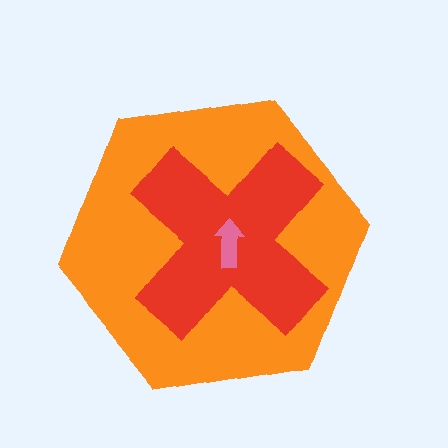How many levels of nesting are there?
3.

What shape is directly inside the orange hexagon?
The red cross.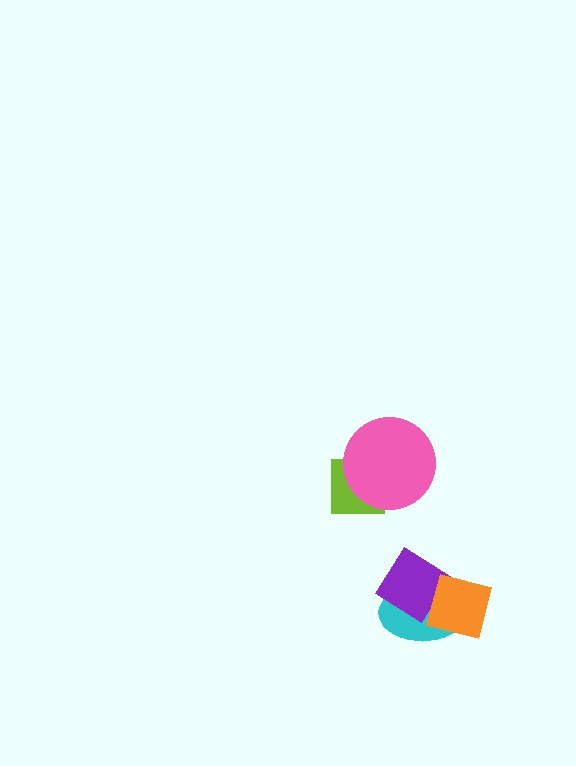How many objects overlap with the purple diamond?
2 objects overlap with the purple diamond.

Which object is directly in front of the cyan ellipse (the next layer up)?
The purple diamond is directly in front of the cyan ellipse.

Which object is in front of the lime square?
The pink circle is in front of the lime square.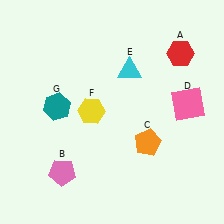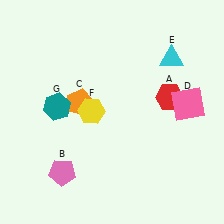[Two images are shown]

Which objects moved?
The objects that moved are: the red hexagon (A), the orange pentagon (C), the cyan triangle (E).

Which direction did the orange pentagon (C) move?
The orange pentagon (C) moved left.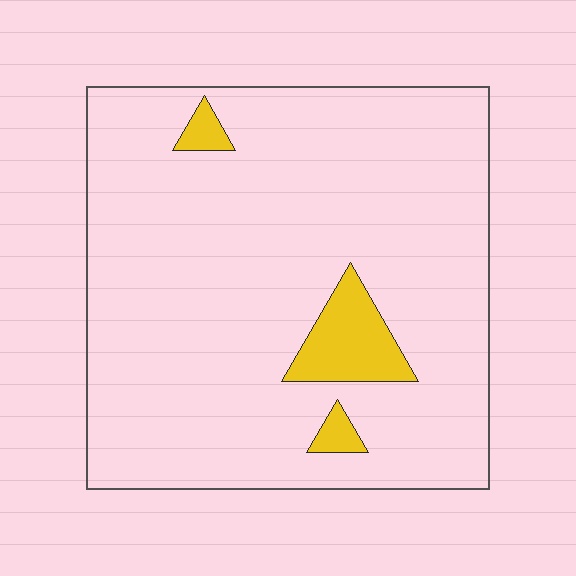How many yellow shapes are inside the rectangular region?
3.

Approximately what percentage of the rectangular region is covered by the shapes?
Approximately 5%.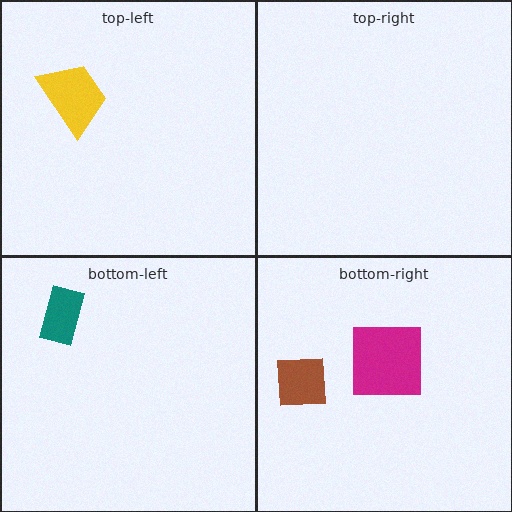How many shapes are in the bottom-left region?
1.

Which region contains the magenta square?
The bottom-right region.